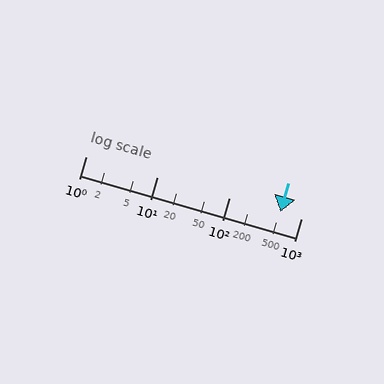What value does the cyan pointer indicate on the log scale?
The pointer indicates approximately 510.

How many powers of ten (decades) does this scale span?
The scale spans 3 decades, from 1 to 1000.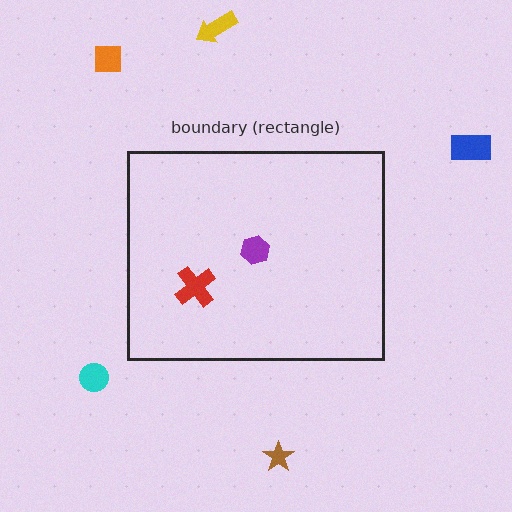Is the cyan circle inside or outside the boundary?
Outside.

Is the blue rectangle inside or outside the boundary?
Outside.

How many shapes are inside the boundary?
2 inside, 5 outside.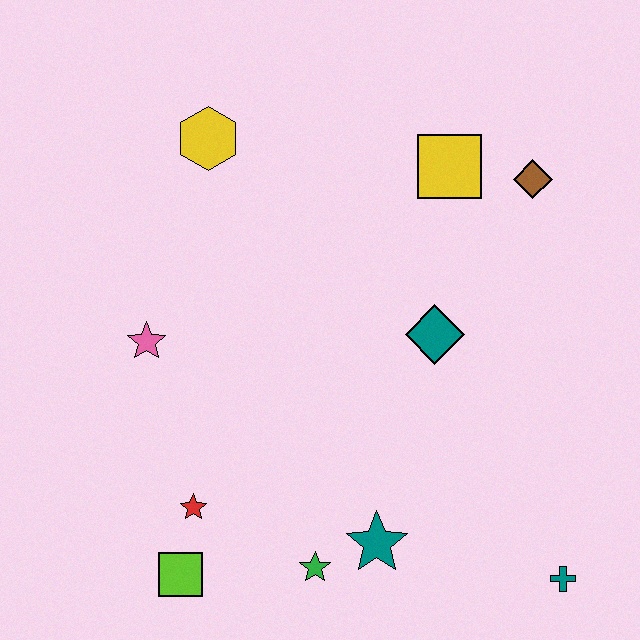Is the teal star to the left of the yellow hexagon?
No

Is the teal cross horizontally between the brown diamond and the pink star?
No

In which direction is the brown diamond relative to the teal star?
The brown diamond is above the teal star.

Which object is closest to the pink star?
The red star is closest to the pink star.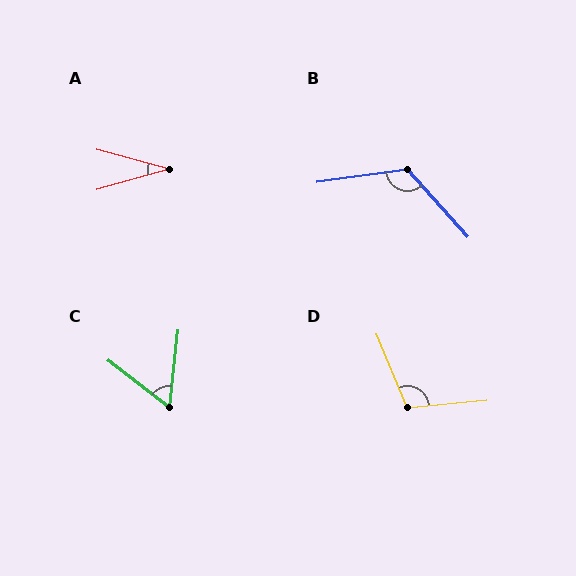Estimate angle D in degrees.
Approximately 107 degrees.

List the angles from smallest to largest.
A (31°), C (59°), D (107°), B (124°).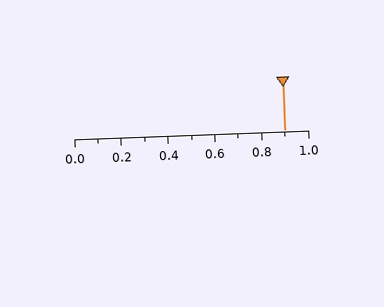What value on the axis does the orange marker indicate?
The marker indicates approximately 0.9.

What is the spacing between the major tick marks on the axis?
The major ticks are spaced 0.2 apart.